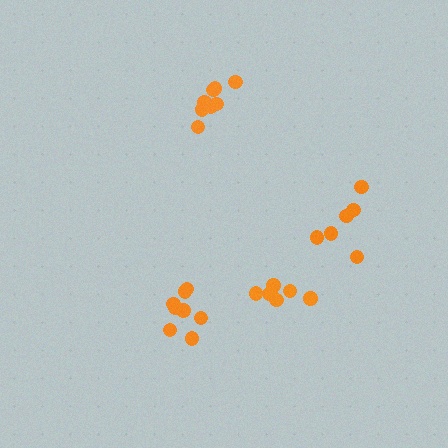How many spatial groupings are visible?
There are 4 spatial groupings.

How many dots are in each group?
Group 1: 8 dots, Group 2: 7 dots, Group 3: 8 dots, Group 4: 6 dots (29 total).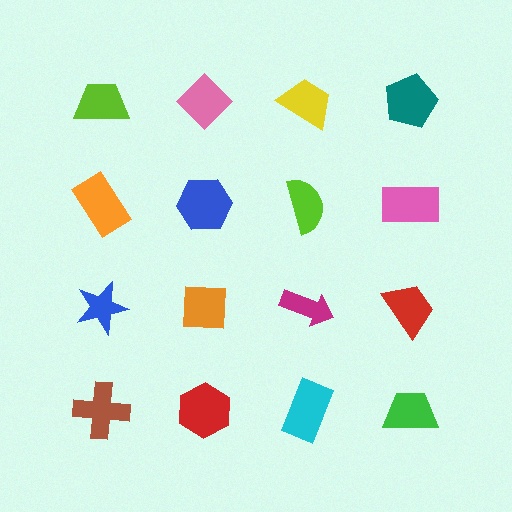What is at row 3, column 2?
An orange square.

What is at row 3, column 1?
A blue star.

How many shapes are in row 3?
4 shapes.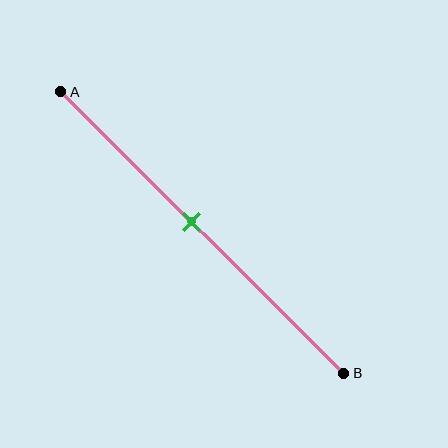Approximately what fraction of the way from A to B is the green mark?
The green mark is approximately 45% of the way from A to B.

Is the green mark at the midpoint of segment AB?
No, the mark is at about 45% from A, not at the 50% midpoint.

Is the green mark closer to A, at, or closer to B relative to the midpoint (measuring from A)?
The green mark is closer to point A than the midpoint of segment AB.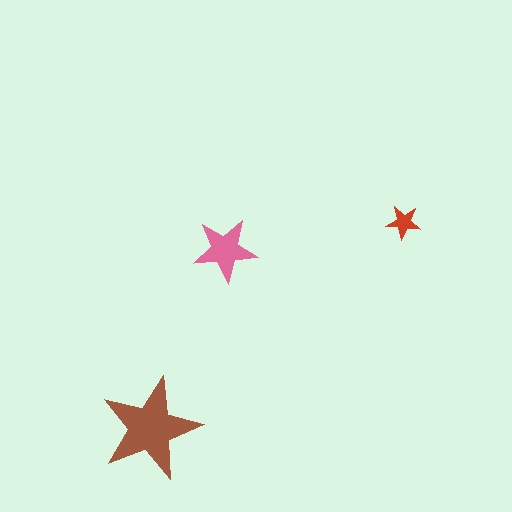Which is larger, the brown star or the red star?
The brown one.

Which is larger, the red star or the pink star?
The pink one.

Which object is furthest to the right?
The red star is rightmost.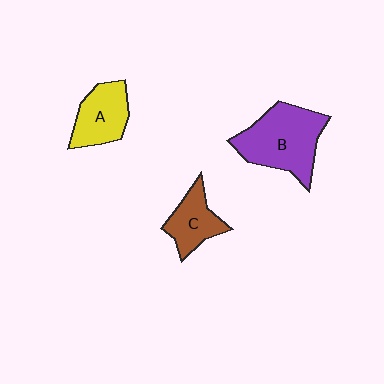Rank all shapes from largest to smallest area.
From largest to smallest: B (purple), A (yellow), C (brown).